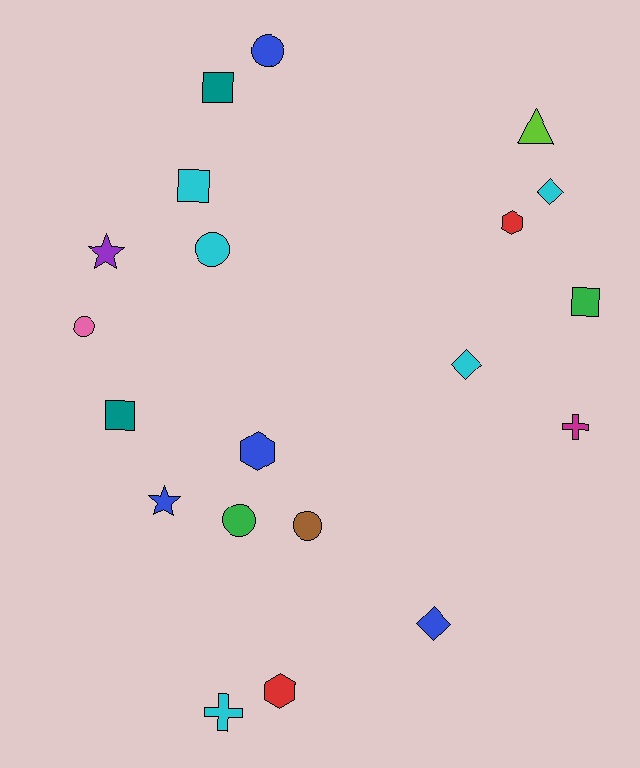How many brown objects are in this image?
There is 1 brown object.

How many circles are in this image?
There are 5 circles.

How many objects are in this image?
There are 20 objects.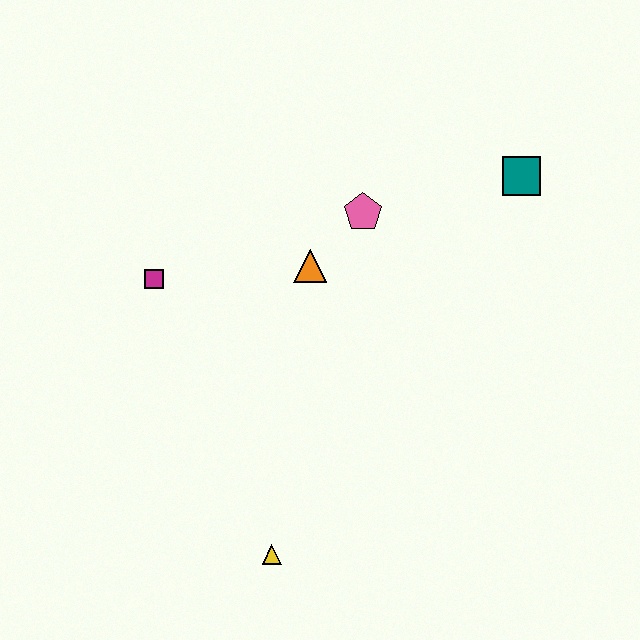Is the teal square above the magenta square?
Yes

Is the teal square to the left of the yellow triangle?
No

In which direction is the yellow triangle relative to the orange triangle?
The yellow triangle is below the orange triangle.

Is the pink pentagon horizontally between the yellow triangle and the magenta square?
No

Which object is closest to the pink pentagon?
The orange triangle is closest to the pink pentagon.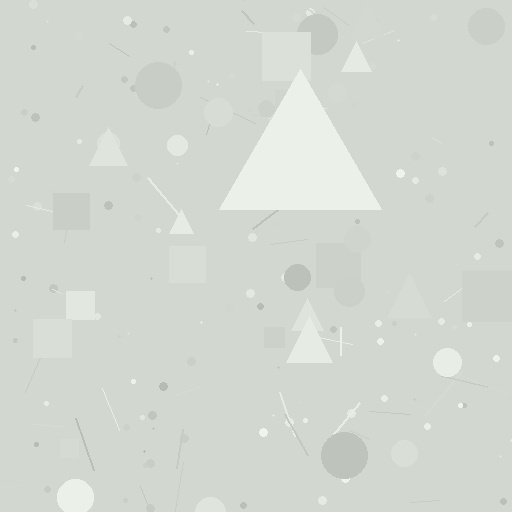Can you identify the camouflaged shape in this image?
The camouflaged shape is a triangle.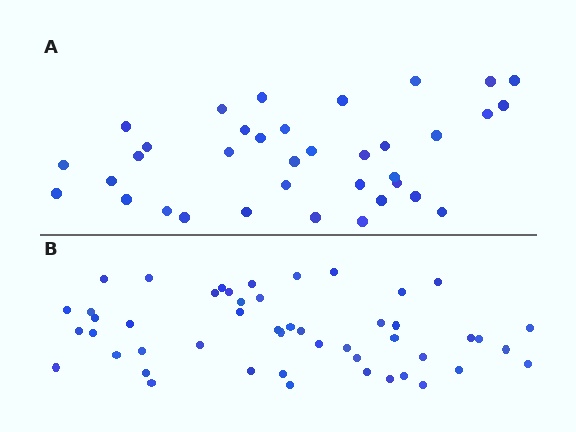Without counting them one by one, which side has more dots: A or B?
Region B (the bottom region) has more dots.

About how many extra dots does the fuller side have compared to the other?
Region B has approximately 15 more dots than region A.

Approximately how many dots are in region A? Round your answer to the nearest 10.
About 40 dots. (The exact count is 36, which rounds to 40.)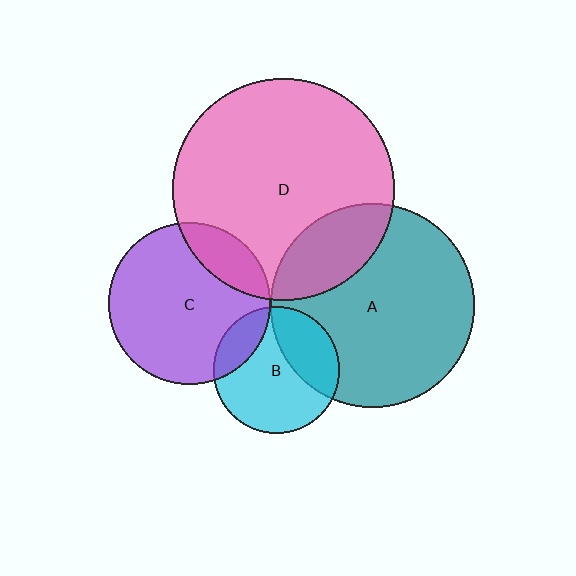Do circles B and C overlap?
Yes.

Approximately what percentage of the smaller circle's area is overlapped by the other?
Approximately 20%.